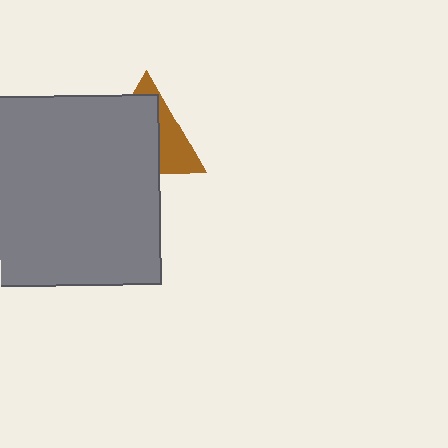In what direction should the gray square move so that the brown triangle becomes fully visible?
The gray square should move toward the lower-left. That is the shortest direction to clear the overlap and leave the brown triangle fully visible.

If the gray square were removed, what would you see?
You would see the complete brown triangle.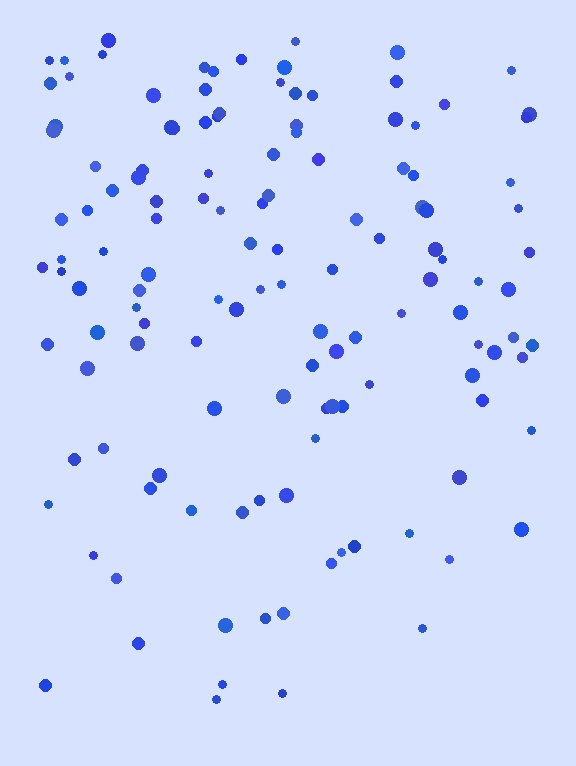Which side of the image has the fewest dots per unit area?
The bottom.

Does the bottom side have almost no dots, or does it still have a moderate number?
Still a moderate number, just noticeably fewer than the top.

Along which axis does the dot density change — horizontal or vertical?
Vertical.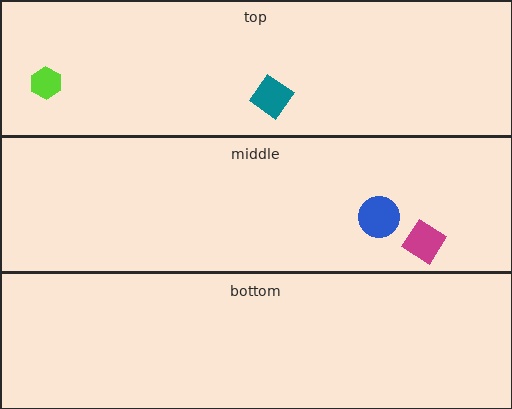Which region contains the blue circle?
The middle region.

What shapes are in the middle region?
The blue circle, the magenta diamond.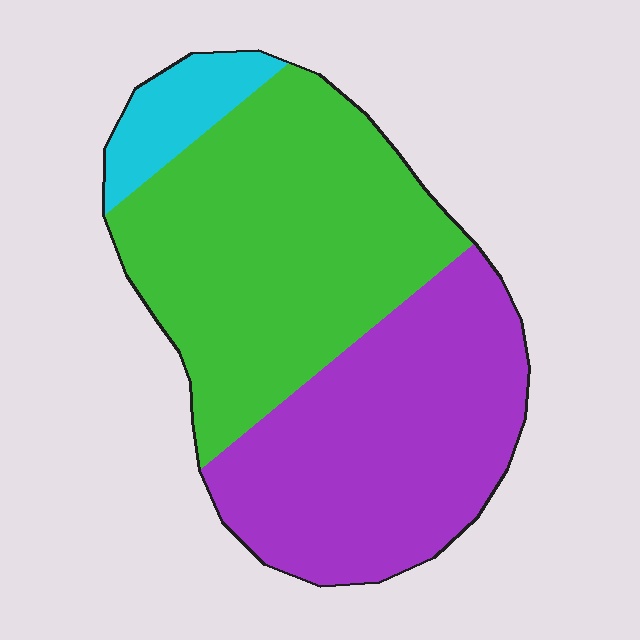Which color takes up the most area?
Green, at roughly 50%.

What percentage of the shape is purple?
Purple covers 42% of the shape.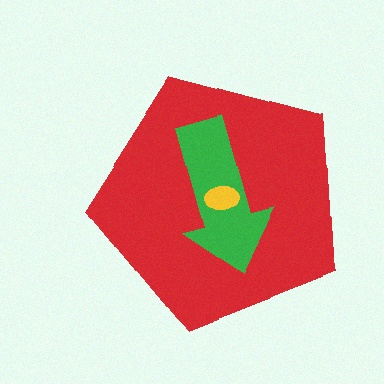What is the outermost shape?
The red pentagon.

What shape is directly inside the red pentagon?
The green arrow.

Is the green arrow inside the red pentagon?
Yes.